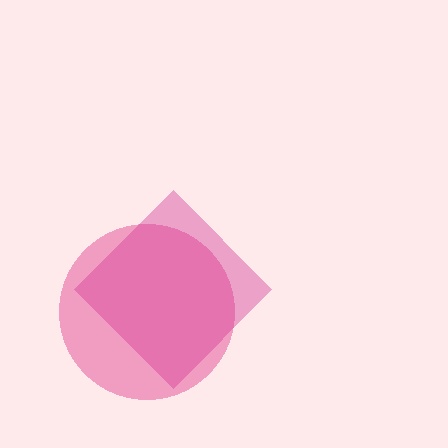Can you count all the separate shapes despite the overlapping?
Yes, there are 2 separate shapes.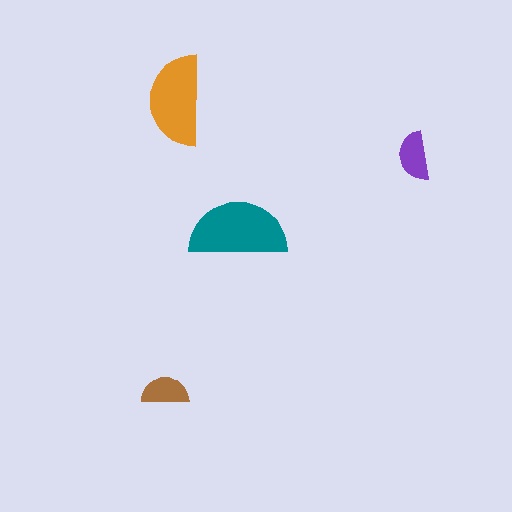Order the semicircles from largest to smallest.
the teal one, the orange one, the purple one, the brown one.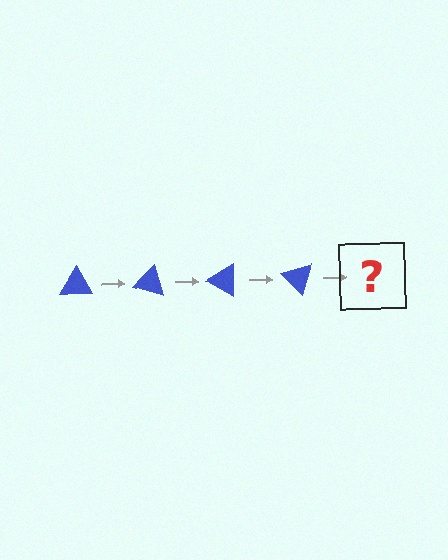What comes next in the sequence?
The next element should be a blue triangle rotated 60 degrees.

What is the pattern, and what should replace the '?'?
The pattern is that the triangle rotates 15 degrees each step. The '?' should be a blue triangle rotated 60 degrees.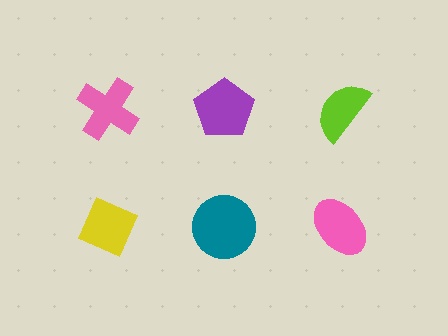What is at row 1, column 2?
A purple pentagon.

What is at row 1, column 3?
A lime semicircle.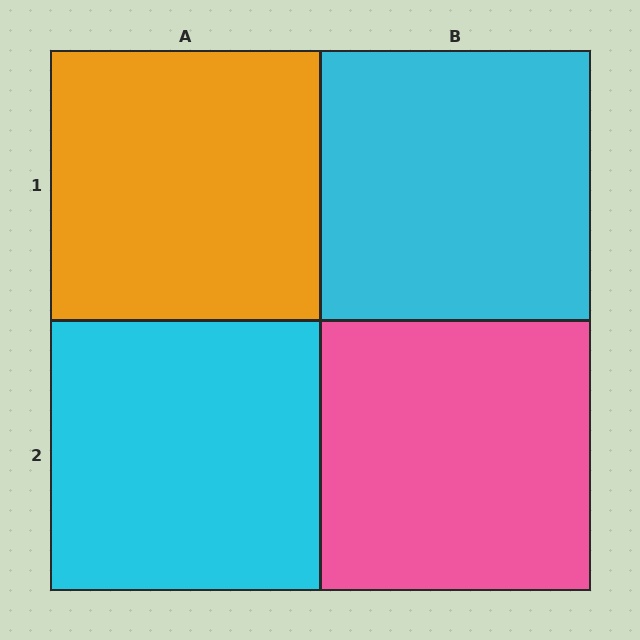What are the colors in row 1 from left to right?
Orange, cyan.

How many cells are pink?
1 cell is pink.